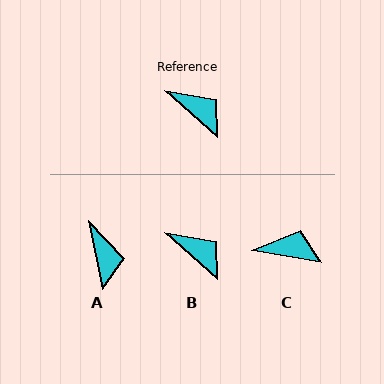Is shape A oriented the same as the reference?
No, it is off by about 38 degrees.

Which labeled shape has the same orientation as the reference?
B.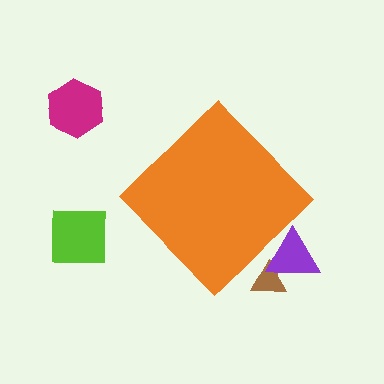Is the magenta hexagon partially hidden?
No, the magenta hexagon is fully visible.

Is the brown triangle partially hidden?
Yes, the brown triangle is partially hidden behind the orange diamond.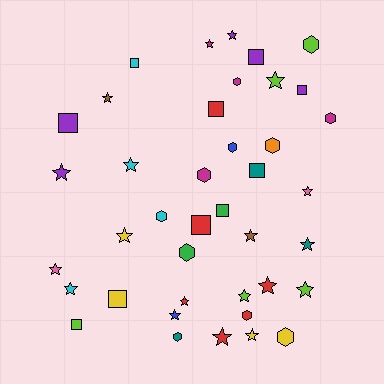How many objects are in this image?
There are 40 objects.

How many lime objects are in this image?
There are 5 lime objects.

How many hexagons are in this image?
There are 11 hexagons.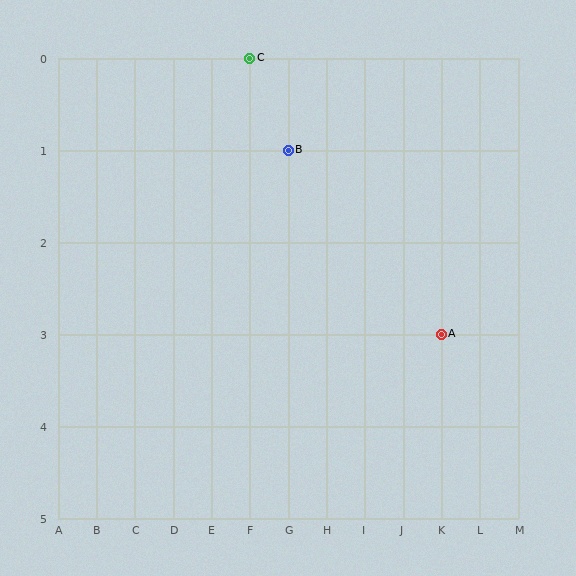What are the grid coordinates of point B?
Point B is at grid coordinates (G, 1).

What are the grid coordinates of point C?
Point C is at grid coordinates (F, 0).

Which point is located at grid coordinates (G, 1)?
Point B is at (G, 1).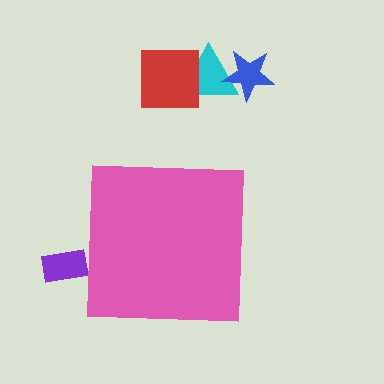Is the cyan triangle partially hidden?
No, the cyan triangle is fully visible.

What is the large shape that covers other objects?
A pink square.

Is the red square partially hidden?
No, the red square is fully visible.